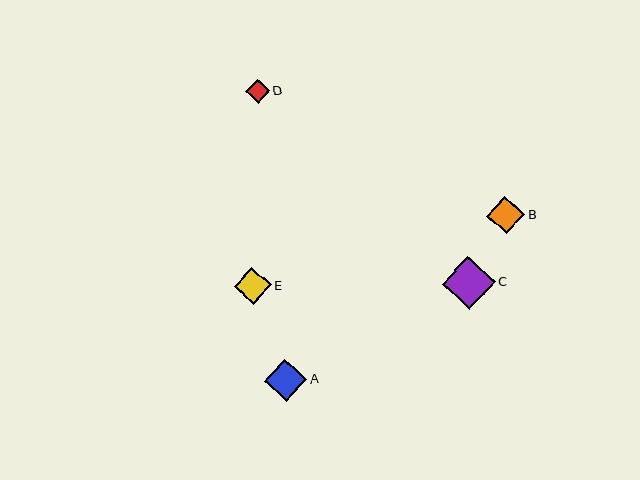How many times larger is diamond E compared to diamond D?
Diamond E is approximately 1.6 times the size of diamond D.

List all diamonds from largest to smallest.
From largest to smallest: C, A, B, E, D.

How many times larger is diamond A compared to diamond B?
Diamond A is approximately 1.1 times the size of diamond B.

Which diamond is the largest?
Diamond C is the largest with a size of approximately 53 pixels.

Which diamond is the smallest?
Diamond D is the smallest with a size of approximately 24 pixels.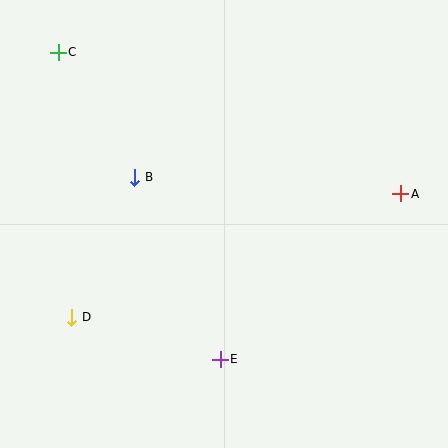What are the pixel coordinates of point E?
Point E is at (220, 359).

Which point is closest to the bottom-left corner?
Point D is closest to the bottom-left corner.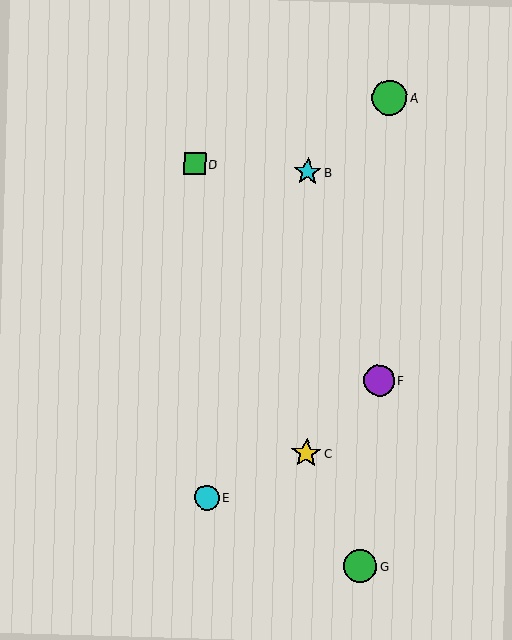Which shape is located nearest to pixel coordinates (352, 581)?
The green circle (labeled G) at (360, 566) is nearest to that location.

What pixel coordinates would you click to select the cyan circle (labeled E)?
Click at (207, 498) to select the cyan circle E.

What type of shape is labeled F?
Shape F is a purple circle.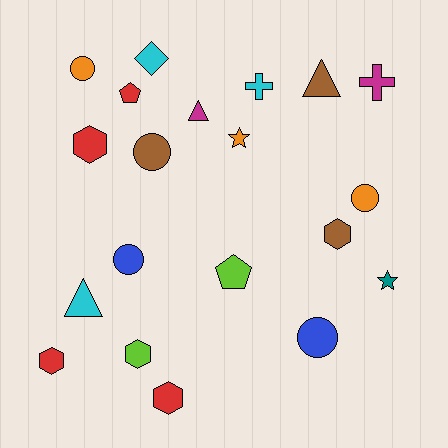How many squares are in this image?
There are no squares.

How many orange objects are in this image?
There are 3 orange objects.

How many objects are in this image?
There are 20 objects.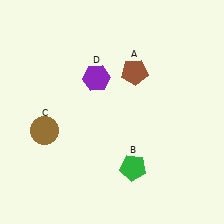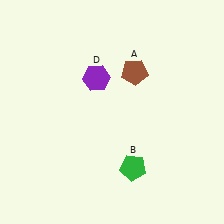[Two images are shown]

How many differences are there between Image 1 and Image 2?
There is 1 difference between the two images.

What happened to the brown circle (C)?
The brown circle (C) was removed in Image 2. It was in the bottom-left area of Image 1.